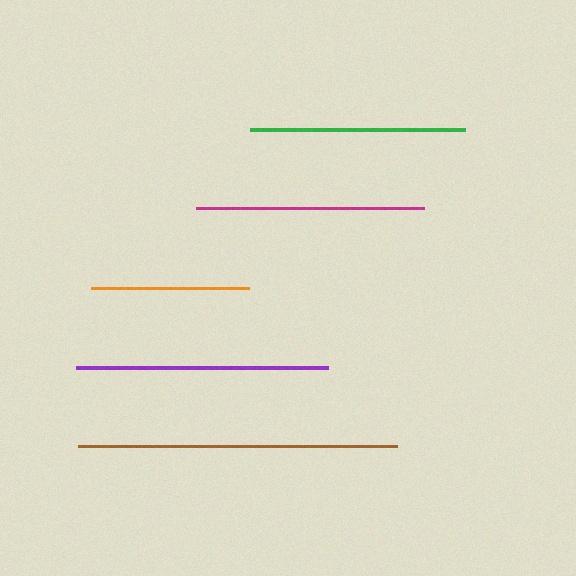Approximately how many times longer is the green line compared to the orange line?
The green line is approximately 1.4 times the length of the orange line.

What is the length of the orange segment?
The orange segment is approximately 158 pixels long.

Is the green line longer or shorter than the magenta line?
The magenta line is longer than the green line.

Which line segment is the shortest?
The orange line is the shortest at approximately 158 pixels.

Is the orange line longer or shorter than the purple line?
The purple line is longer than the orange line.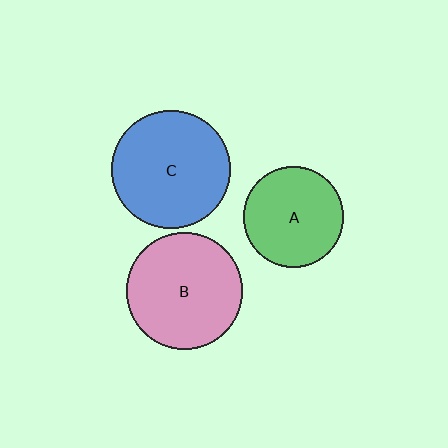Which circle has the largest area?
Circle C (blue).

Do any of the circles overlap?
No, none of the circles overlap.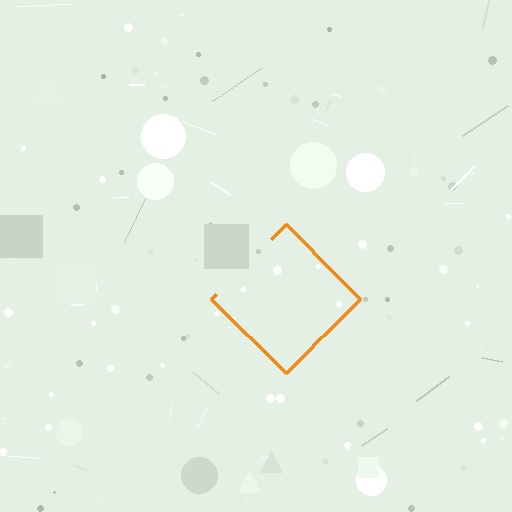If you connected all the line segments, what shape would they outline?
They would outline a diamond.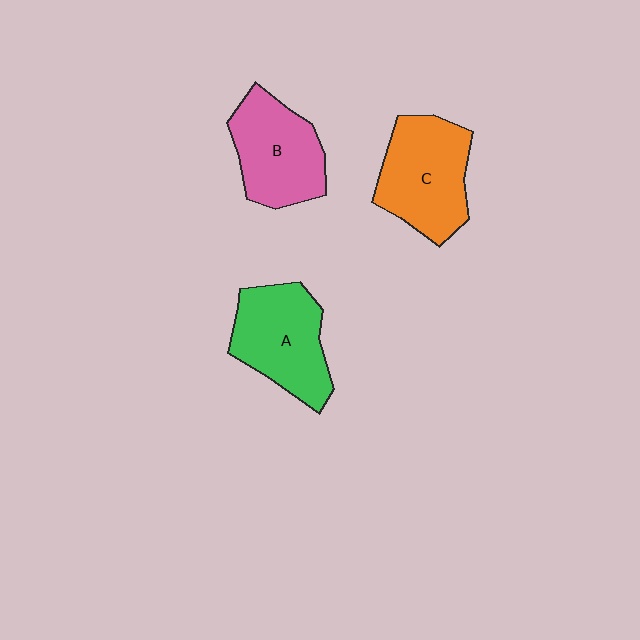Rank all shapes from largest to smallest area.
From largest to smallest: C (orange), A (green), B (pink).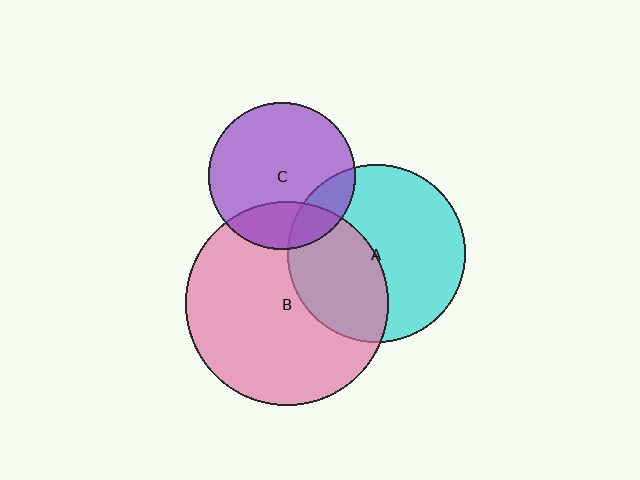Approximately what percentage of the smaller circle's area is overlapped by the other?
Approximately 40%.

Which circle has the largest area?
Circle B (pink).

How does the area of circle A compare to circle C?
Approximately 1.5 times.